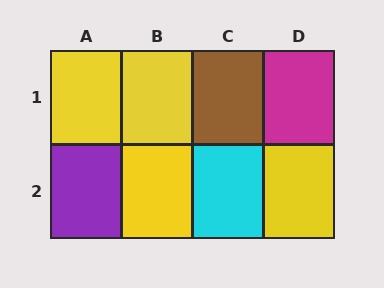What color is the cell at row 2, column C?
Cyan.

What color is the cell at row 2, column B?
Yellow.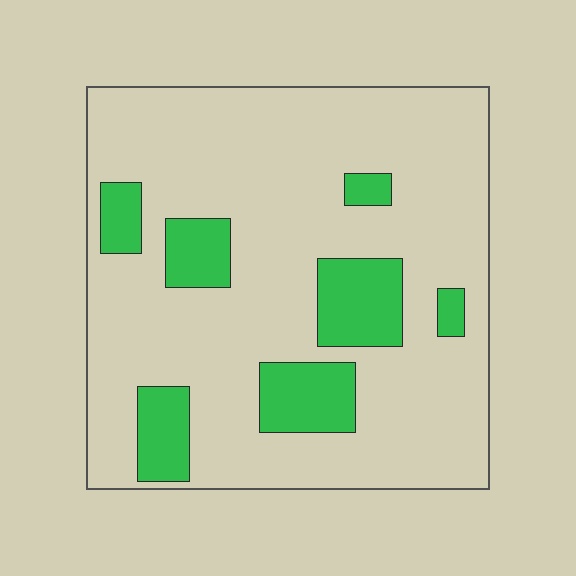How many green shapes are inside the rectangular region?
7.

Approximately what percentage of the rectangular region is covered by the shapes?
Approximately 20%.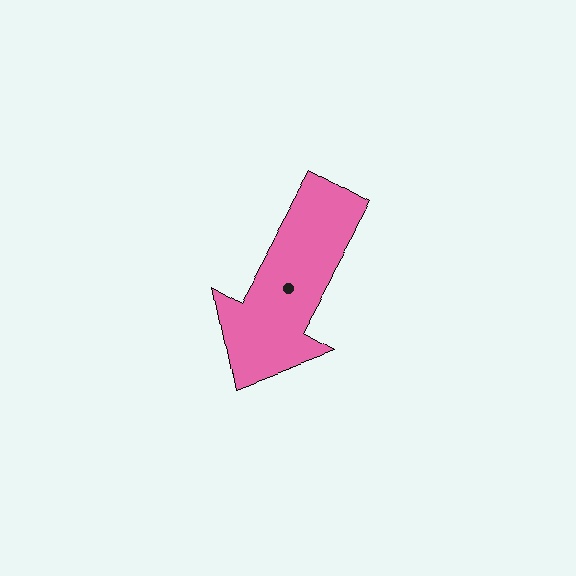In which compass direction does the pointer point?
Southwest.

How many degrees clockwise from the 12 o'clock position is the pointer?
Approximately 209 degrees.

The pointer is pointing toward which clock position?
Roughly 7 o'clock.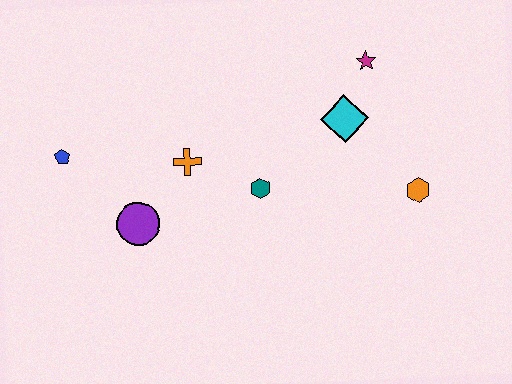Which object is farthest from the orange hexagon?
The blue pentagon is farthest from the orange hexagon.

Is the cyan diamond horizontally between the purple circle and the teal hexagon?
No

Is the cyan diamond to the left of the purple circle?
No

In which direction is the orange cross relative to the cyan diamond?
The orange cross is to the left of the cyan diamond.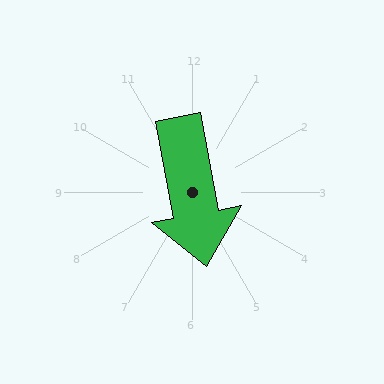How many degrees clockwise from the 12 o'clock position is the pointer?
Approximately 169 degrees.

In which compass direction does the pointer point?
South.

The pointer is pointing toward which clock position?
Roughly 6 o'clock.